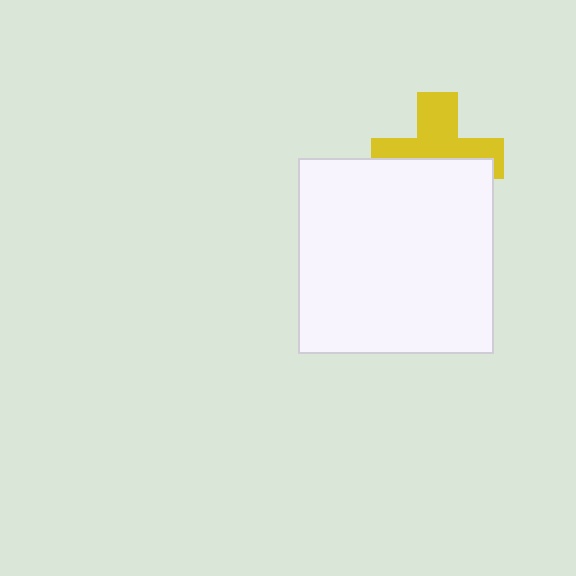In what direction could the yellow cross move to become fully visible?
The yellow cross could move up. That would shift it out from behind the white square entirely.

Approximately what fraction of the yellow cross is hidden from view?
Roughly 49% of the yellow cross is hidden behind the white square.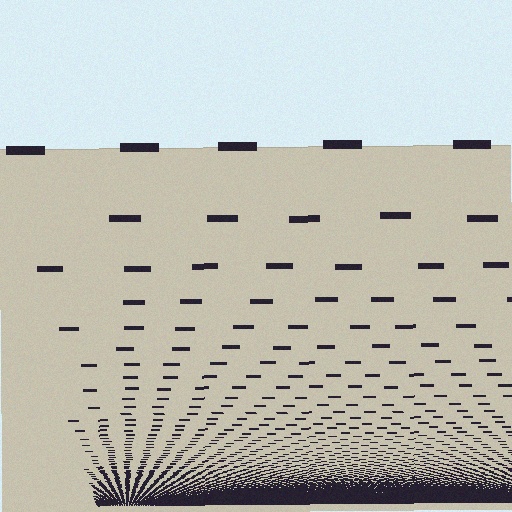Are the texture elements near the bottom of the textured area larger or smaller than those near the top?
Smaller. The gradient is inverted — elements near the bottom are smaller and denser.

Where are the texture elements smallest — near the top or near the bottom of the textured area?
Near the bottom.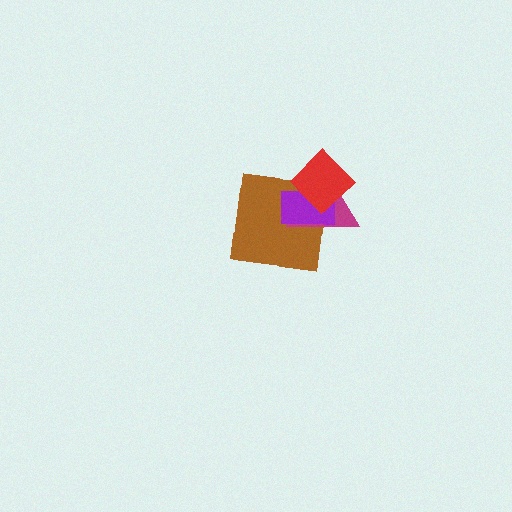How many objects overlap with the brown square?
3 objects overlap with the brown square.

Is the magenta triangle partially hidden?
Yes, it is partially covered by another shape.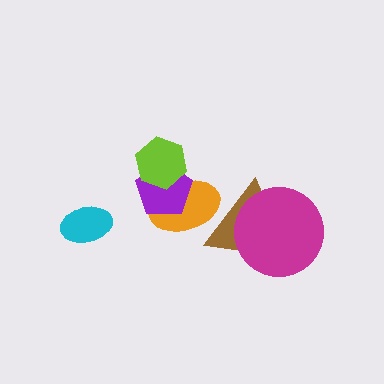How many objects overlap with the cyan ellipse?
0 objects overlap with the cyan ellipse.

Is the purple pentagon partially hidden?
Yes, it is partially covered by another shape.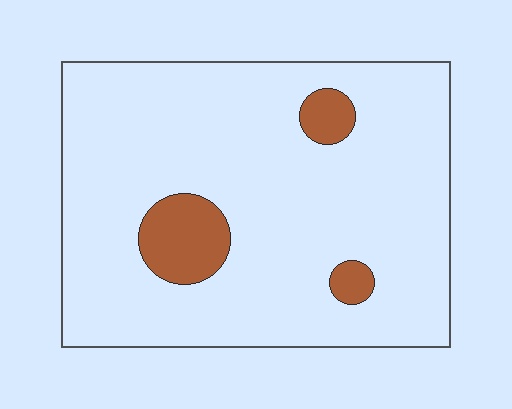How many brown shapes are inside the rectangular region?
3.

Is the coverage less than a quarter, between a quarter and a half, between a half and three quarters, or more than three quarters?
Less than a quarter.